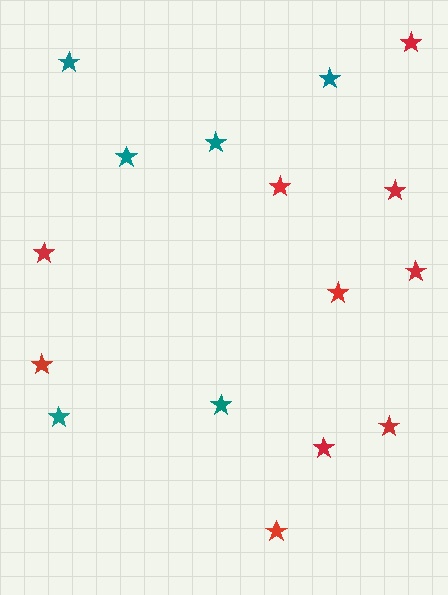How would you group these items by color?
There are 2 groups: one group of red stars (10) and one group of teal stars (6).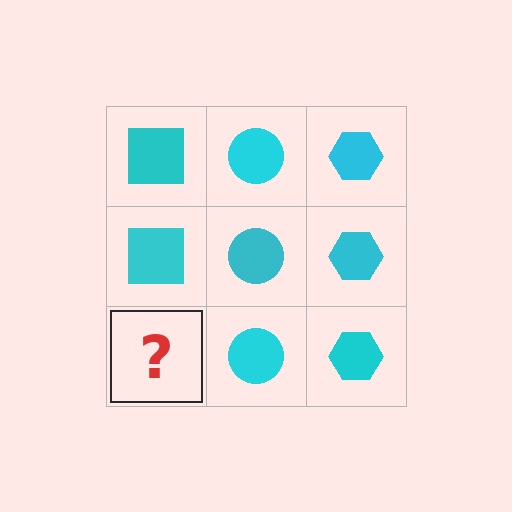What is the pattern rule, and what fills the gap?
The rule is that each column has a consistent shape. The gap should be filled with a cyan square.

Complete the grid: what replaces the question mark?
The question mark should be replaced with a cyan square.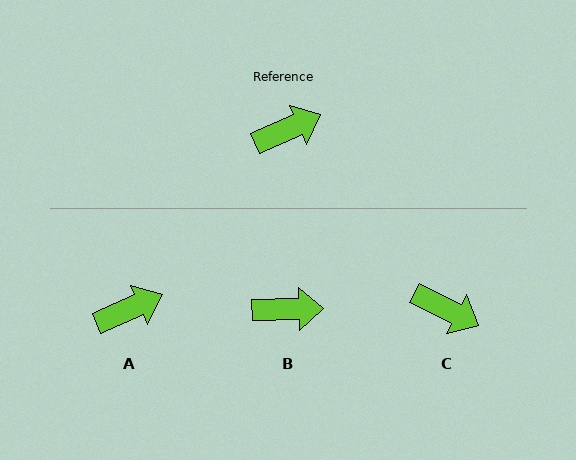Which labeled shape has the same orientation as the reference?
A.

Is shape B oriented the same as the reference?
No, it is off by about 22 degrees.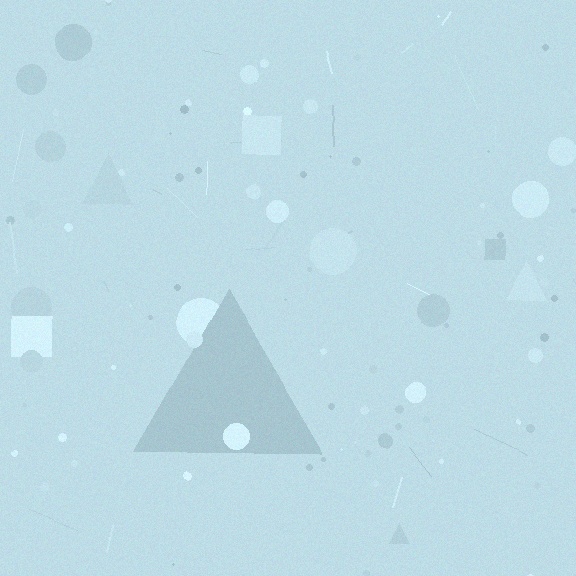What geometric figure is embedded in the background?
A triangle is embedded in the background.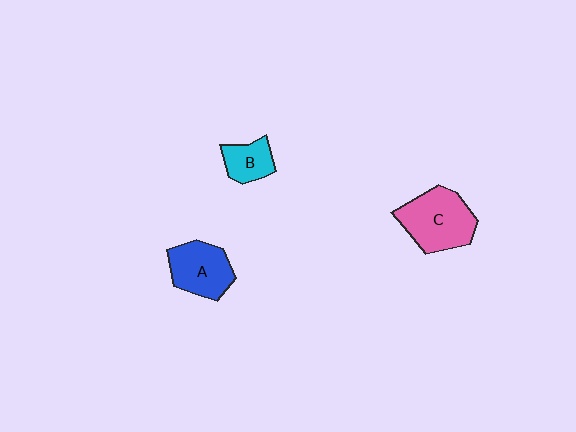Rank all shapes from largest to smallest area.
From largest to smallest: C (pink), A (blue), B (cyan).